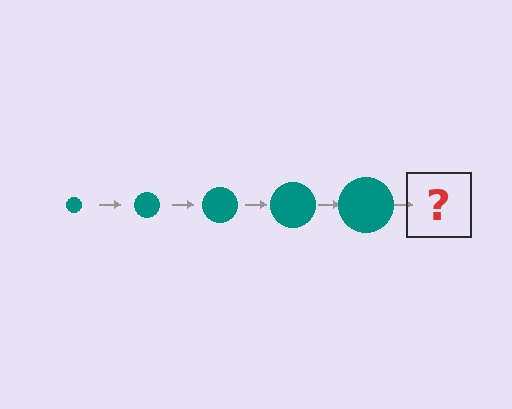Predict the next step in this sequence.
The next step is a teal circle, larger than the previous one.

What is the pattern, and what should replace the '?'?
The pattern is that the circle gets progressively larger each step. The '?' should be a teal circle, larger than the previous one.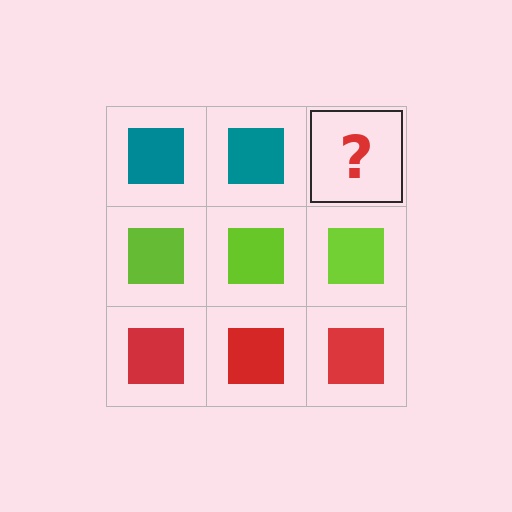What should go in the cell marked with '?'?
The missing cell should contain a teal square.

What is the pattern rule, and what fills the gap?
The rule is that each row has a consistent color. The gap should be filled with a teal square.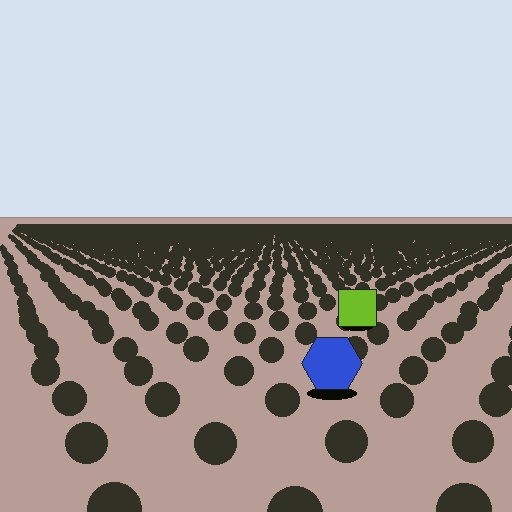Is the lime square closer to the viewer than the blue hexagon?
No. The blue hexagon is closer — you can tell from the texture gradient: the ground texture is coarser near it.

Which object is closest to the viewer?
The blue hexagon is closest. The texture marks near it are larger and more spread out.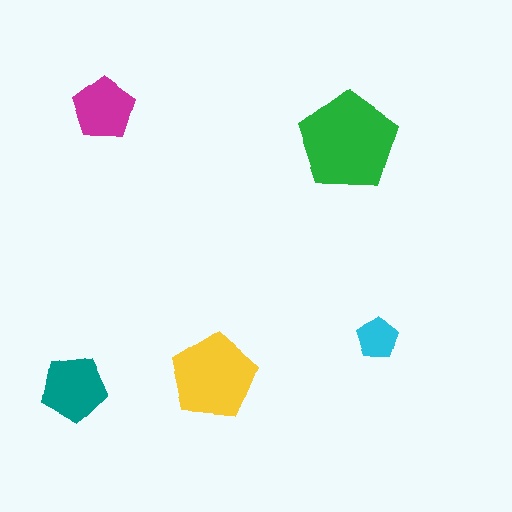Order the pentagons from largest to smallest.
the green one, the yellow one, the teal one, the magenta one, the cyan one.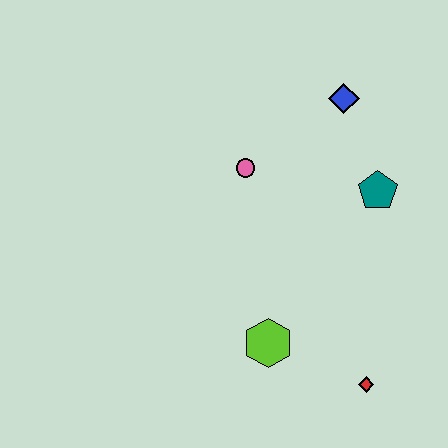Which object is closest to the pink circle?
The blue diamond is closest to the pink circle.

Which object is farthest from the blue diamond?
The red diamond is farthest from the blue diamond.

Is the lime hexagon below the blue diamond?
Yes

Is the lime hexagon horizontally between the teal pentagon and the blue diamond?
No